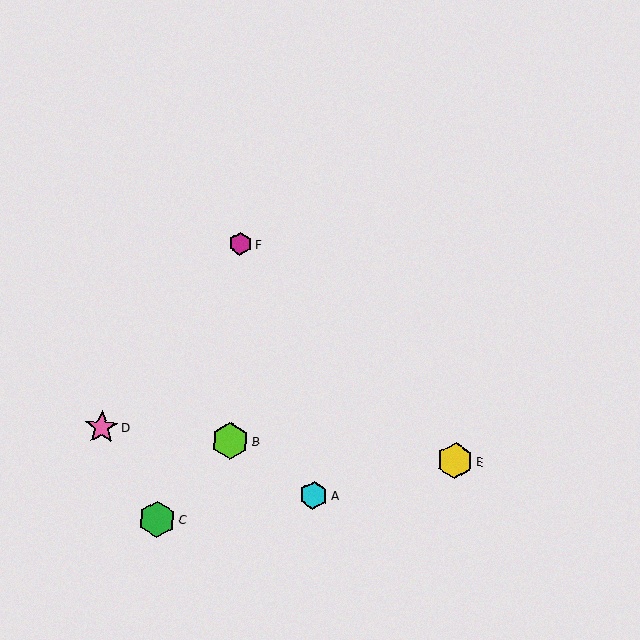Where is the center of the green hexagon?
The center of the green hexagon is at (157, 519).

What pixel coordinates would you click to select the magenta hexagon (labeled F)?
Click at (241, 244) to select the magenta hexagon F.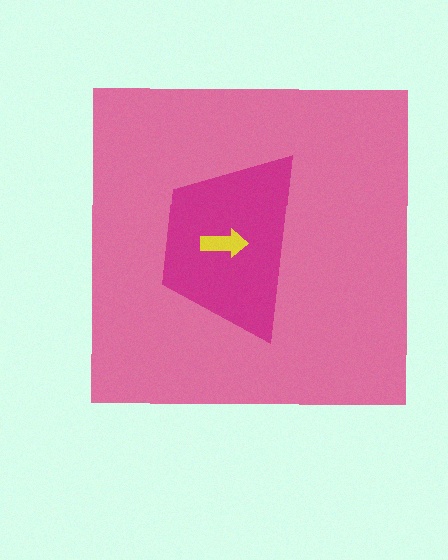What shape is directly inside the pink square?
The magenta trapezoid.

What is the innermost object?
The yellow arrow.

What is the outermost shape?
The pink square.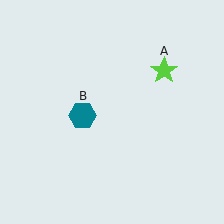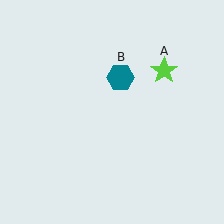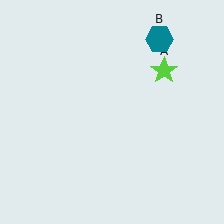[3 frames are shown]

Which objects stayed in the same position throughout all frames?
Lime star (object A) remained stationary.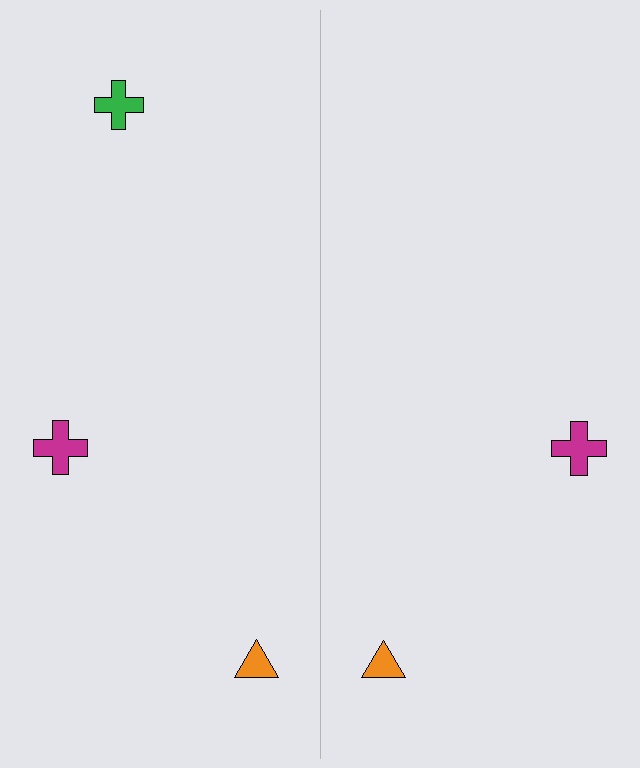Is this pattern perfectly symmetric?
No, the pattern is not perfectly symmetric. A green cross is missing from the right side.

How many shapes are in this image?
There are 5 shapes in this image.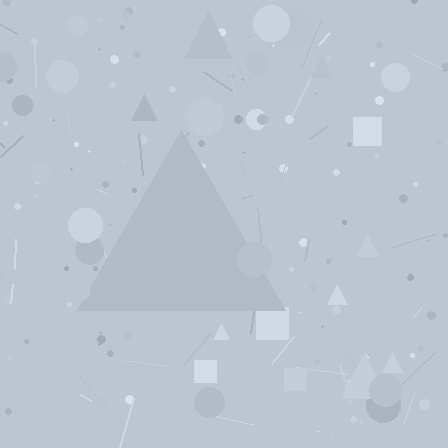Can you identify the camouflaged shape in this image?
The camouflaged shape is a triangle.